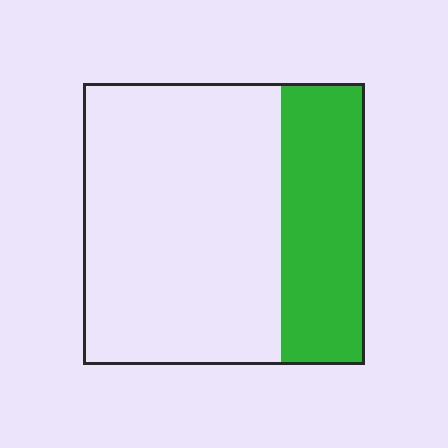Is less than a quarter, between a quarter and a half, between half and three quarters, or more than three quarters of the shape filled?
Between a quarter and a half.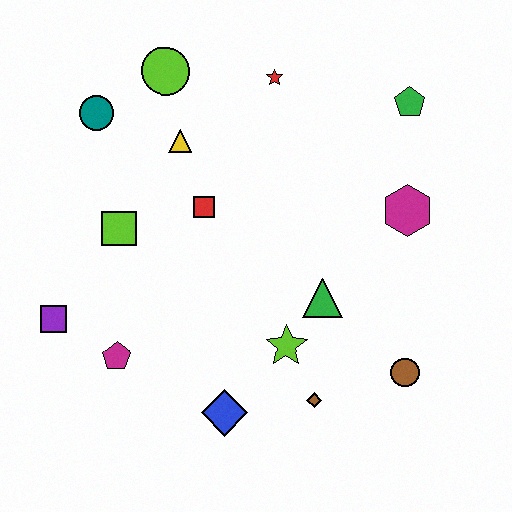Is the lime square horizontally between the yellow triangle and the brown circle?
No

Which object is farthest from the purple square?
The green pentagon is farthest from the purple square.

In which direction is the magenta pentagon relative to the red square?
The magenta pentagon is below the red square.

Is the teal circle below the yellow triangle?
No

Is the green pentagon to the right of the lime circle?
Yes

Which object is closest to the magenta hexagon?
The green pentagon is closest to the magenta hexagon.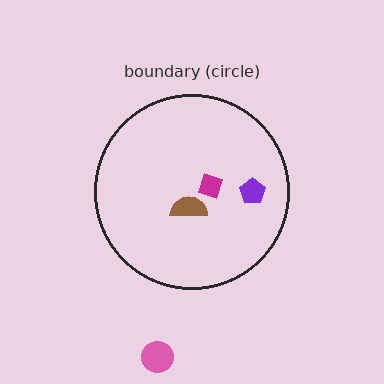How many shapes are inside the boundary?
3 inside, 1 outside.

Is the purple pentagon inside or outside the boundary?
Inside.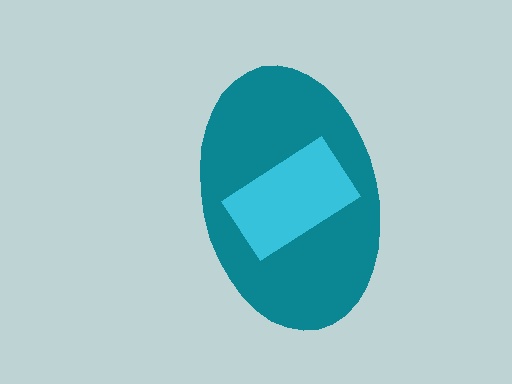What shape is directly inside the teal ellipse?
The cyan rectangle.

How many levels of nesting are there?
2.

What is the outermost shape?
The teal ellipse.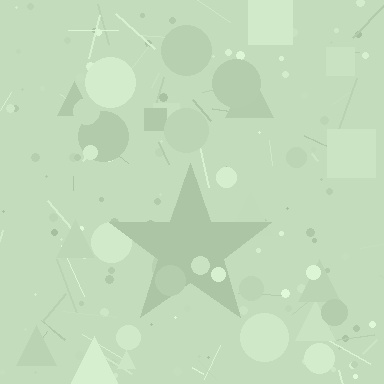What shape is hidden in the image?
A star is hidden in the image.